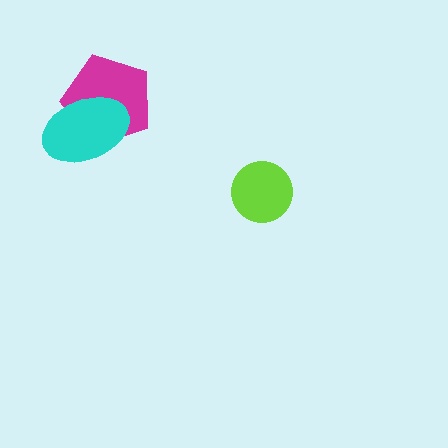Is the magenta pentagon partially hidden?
Yes, it is partially covered by another shape.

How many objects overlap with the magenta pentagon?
1 object overlaps with the magenta pentagon.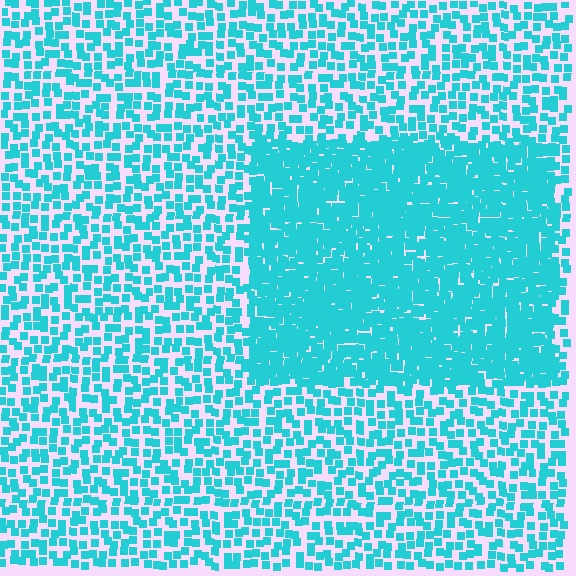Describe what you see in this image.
The image contains small cyan elements arranged at two different densities. A rectangle-shaped region is visible where the elements are more densely packed than the surrounding area.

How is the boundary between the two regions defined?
The boundary is defined by a change in element density (approximately 2.3x ratio). All elements are the same color, size, and shape.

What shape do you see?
I see a rectangle.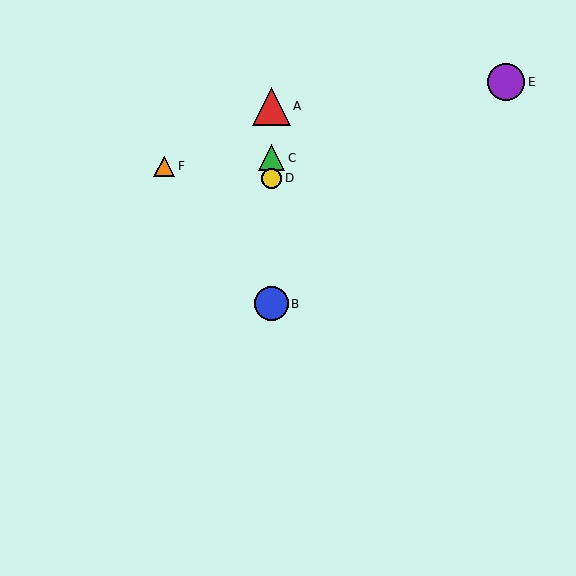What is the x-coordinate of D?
Object D is at x≈272.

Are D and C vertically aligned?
Yes, both are at x≈272.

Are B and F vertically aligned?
No, B is at x≈272 and F is at x≈164.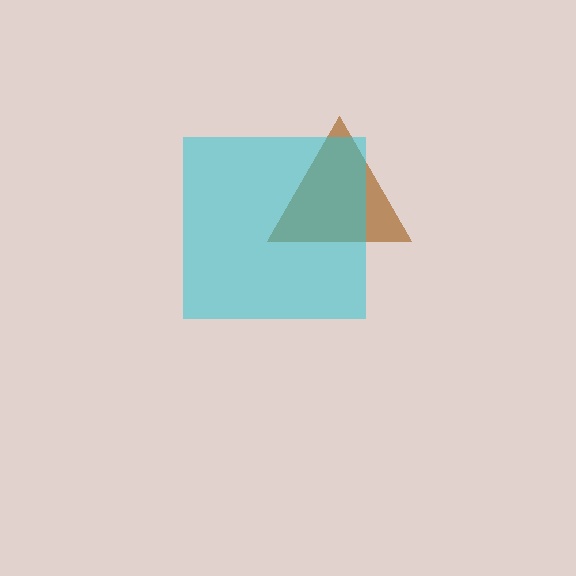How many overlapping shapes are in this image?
There are 2 overlapping shapes in the image.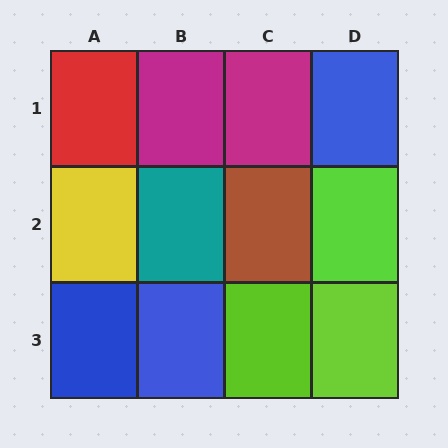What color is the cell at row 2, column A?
Yellow.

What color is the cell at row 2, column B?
Teal.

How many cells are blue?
3 cells are blue.